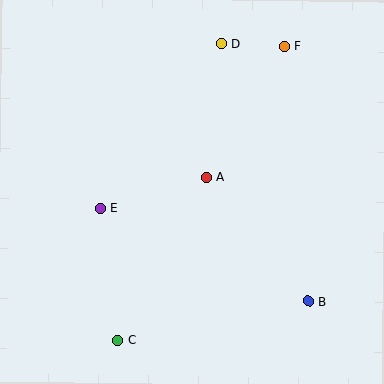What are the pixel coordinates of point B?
Point B is at (308, 301).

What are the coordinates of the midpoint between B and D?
The midpoint between B and D is at (264, 172).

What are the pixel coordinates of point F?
Point F is at (284, 46).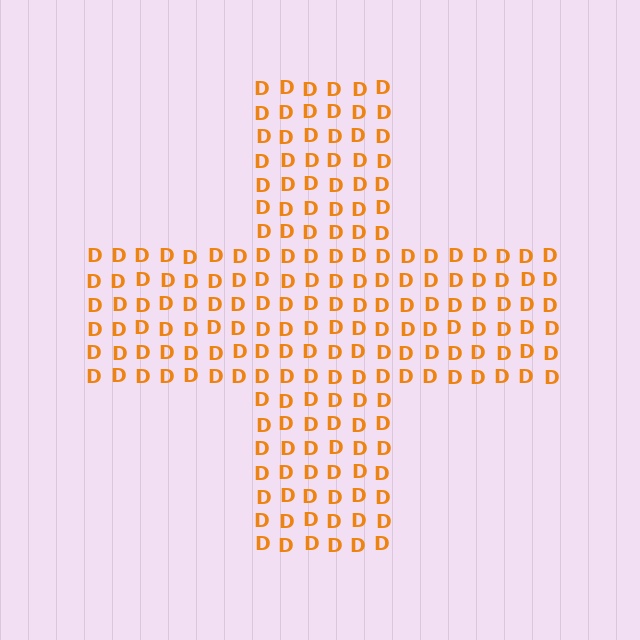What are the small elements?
The small elements are letter D's.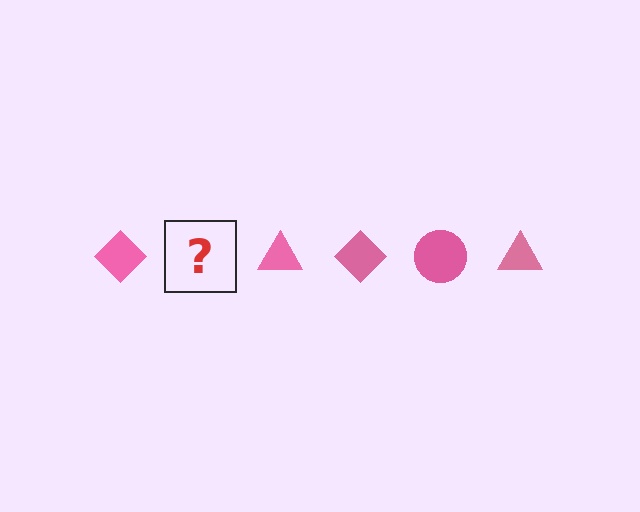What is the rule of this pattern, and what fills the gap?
The rule is that the pattern cycles through diamond, circle, triangle shapes in pink. The gap should be filled with a pink circle.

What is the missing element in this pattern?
The missing element is a pink circle.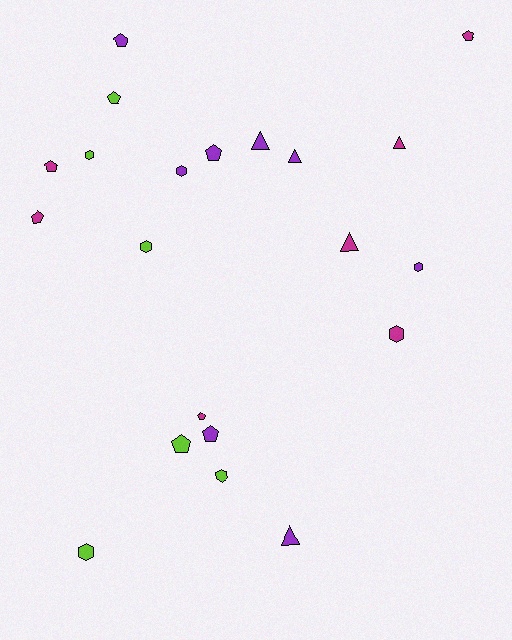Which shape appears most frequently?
Pentagon, with 9 objects.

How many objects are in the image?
There are 21 objects.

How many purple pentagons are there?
There are 3 purple pentagons.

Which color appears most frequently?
Purple, with 8 objects.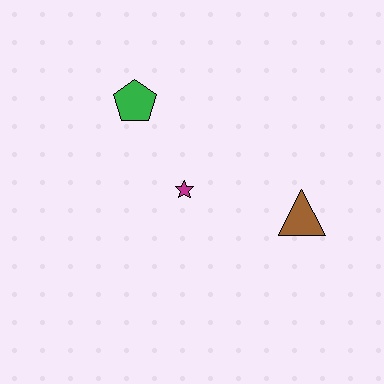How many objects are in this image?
There are 3 objects.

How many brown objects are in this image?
There is 1 brown object.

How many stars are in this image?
There is 1 star.